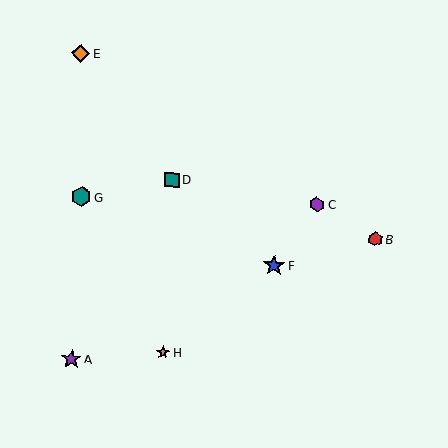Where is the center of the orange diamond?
The center of the orange diamond is at (81, 53).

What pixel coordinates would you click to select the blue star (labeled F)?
Click at (274, 266) to select the blue star F.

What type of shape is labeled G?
Shape G is a teal hexagon.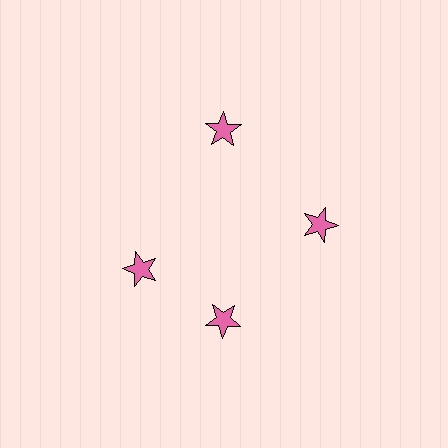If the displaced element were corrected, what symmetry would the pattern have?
It would have 4-fold rotational symmetry — the pattern would map onto itself every 90 degrees.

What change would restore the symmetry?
The symmetry would be restored by rotating it back into even spacing with its neighbors so that all 4 stars sit at equal angles and equal distance from the center.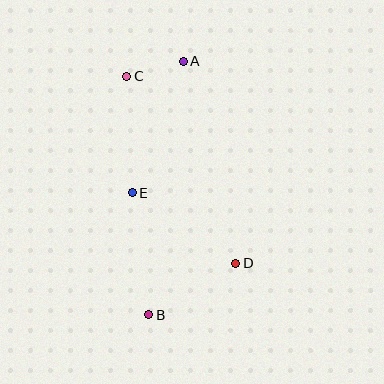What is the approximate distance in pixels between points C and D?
The distance between C and D is approximately 216 pixels.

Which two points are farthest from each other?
Points A and B are farthest from each other.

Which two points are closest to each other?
Points A and C are closest to each other.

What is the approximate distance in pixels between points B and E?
The distance between B and E is approximately 123 pixels.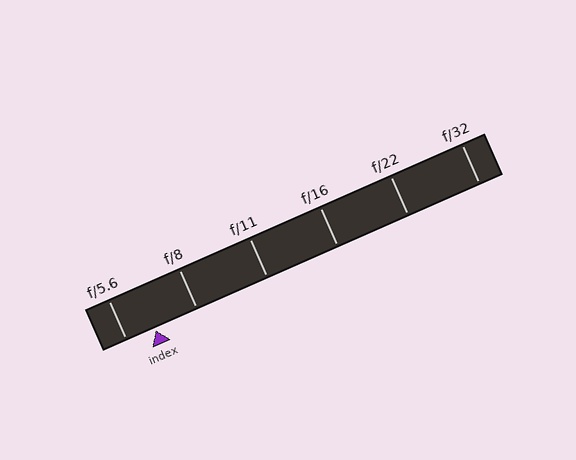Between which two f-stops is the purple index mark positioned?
The index mark is between f/5.6 and f/8.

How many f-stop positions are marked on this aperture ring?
There are 6 f-stop positions marked.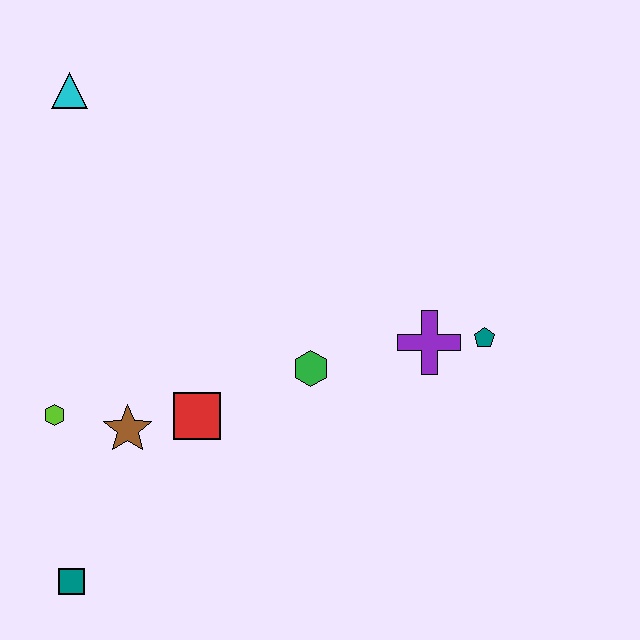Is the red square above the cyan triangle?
No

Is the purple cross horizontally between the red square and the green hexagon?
No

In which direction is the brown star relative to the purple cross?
The brown star is to the left of the purple cross.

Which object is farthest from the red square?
The cyan triangle is farthest from the red square.